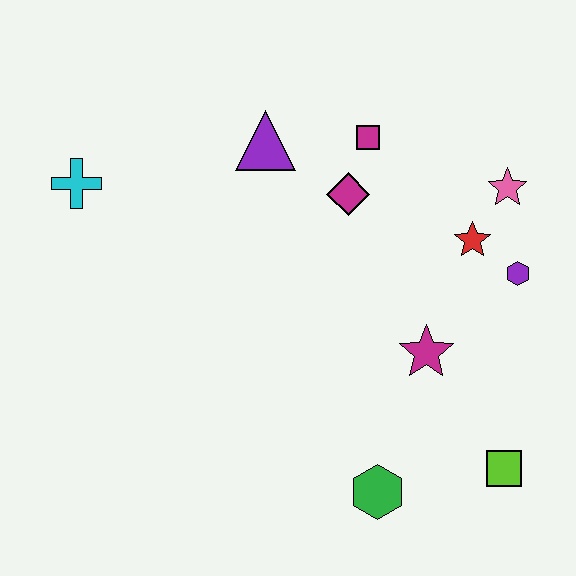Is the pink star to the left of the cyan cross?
No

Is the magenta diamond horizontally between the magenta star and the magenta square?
No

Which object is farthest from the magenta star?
The cyan cross is farthest from the magenta star.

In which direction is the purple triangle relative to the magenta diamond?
The purple triangle is to the left of the magenta diamond.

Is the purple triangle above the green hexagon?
Yes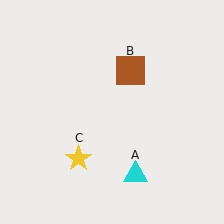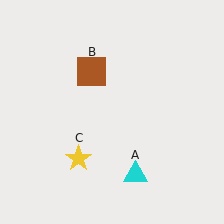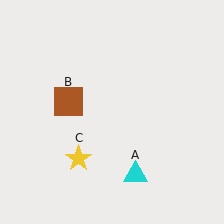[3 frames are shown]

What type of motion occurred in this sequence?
The brown square (object B) rotated counterclockwise around the center of the scene.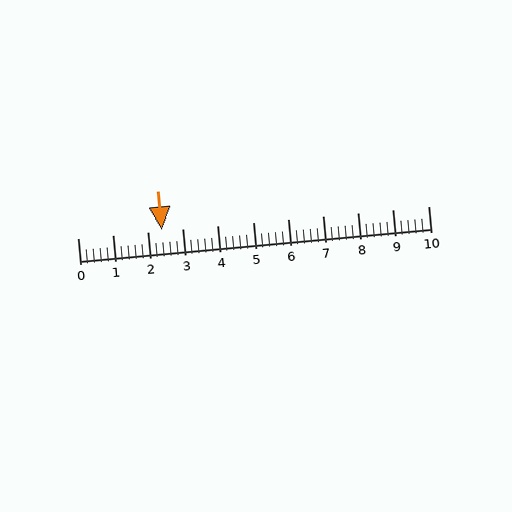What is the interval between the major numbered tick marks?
The major tick marks are spaced 1 units apart.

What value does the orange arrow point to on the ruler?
The orange arrow points to approximately 2.4.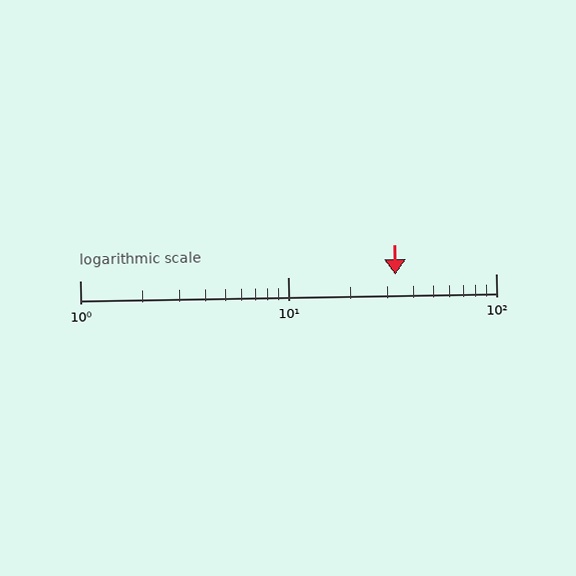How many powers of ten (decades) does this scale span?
The scale spans 2 decades, from 1 to 100.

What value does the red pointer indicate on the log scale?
The pointer indicates approximately 33.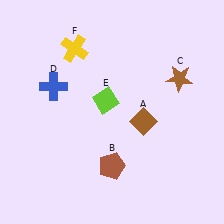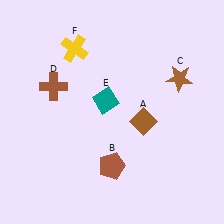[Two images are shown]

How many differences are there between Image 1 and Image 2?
There are 2 differences between the two images.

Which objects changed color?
D changed from blue to brown. E changed from lime to teal.